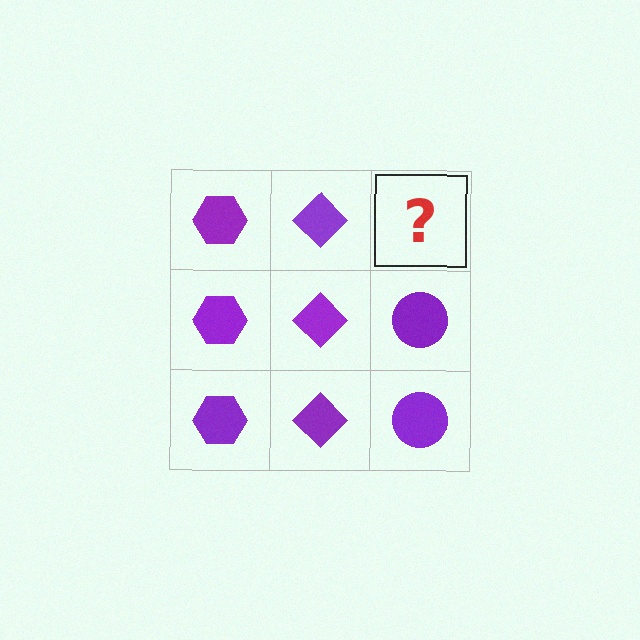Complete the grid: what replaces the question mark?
The question mark should be replaced with a purple circle.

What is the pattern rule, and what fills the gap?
The rule is that each column has a consistent shape. The gap should be filled with a purple circle.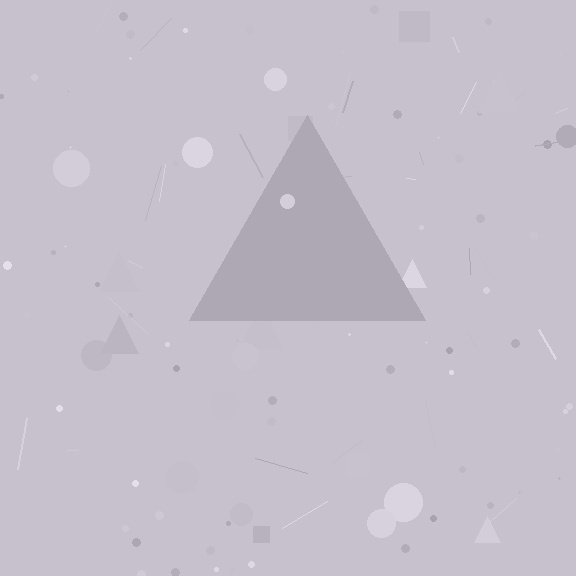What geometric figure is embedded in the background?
A triangle is embedded in the background.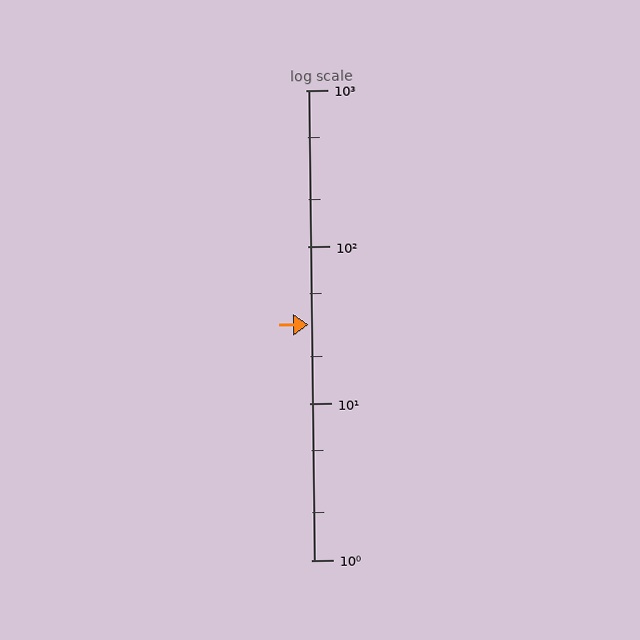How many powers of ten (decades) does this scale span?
The scale spans 3 decades, from 1 to 1000.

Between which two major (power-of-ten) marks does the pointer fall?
The pointer is between 10 and 100.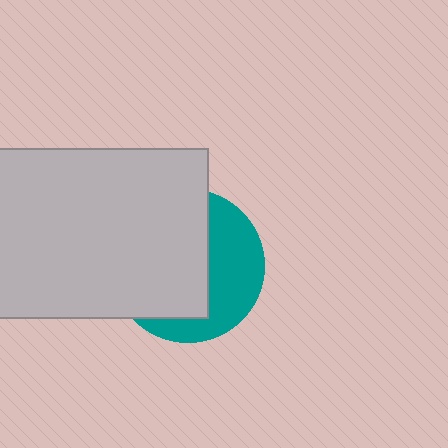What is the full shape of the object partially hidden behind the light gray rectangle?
The partially hidden object is a teal circle.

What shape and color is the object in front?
The object in front is a light gray rectangle.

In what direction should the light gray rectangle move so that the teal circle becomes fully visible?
The light gray rectangle should move left. That is the shortest direction to clear the overlap and leave the teal circle fully visible.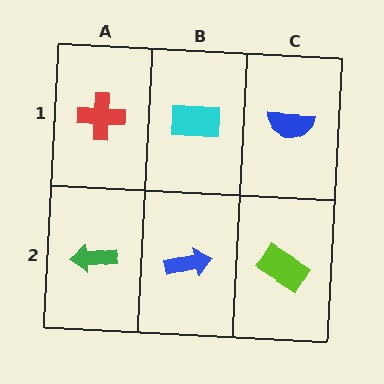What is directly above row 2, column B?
A cyan rectangle.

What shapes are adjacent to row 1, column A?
A green arrow (row 2, column A), a cyan rectangle (row 1, column B).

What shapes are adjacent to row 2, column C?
A blue semicircle (row 1, column C), a blue arrow (row 2, column B).